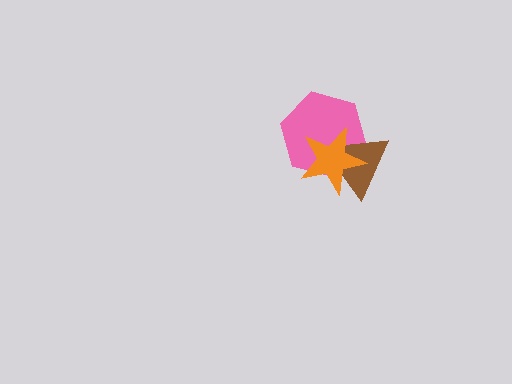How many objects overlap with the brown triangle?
2 objects overlap with the brown triangle.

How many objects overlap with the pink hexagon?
2 objects overlap with the pink hexagon.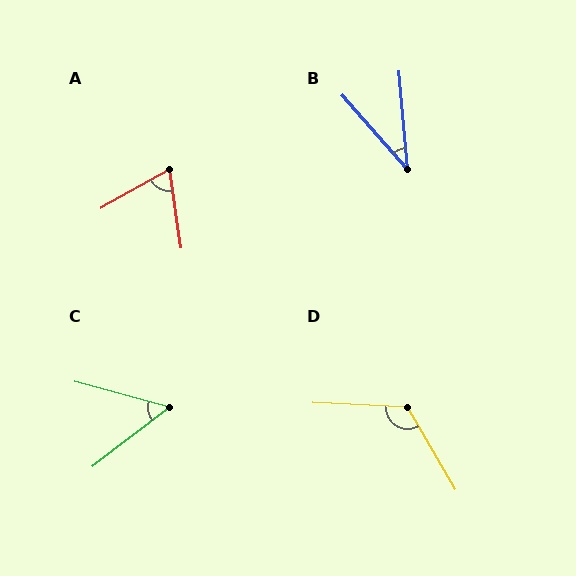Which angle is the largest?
D, at approximately 123 degrees.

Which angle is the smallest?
B, at approximately 37 degrees.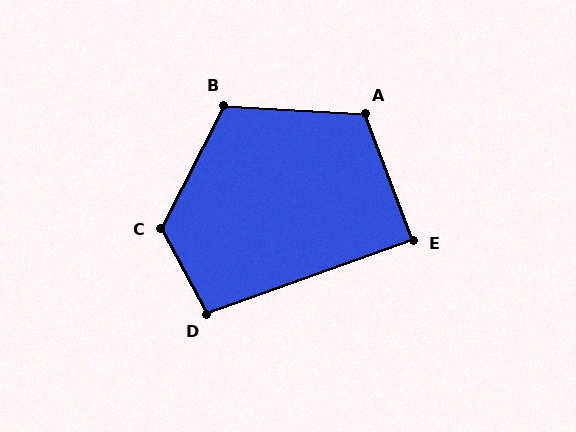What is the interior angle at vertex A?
Approximately 114 degrees (obtuse).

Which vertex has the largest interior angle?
C, at approximately 125 degrees.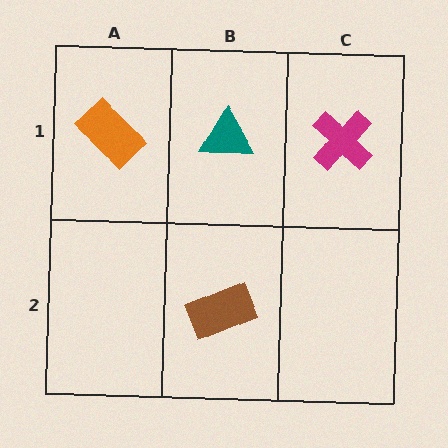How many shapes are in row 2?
1 shape.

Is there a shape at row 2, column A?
No, that cell is empty.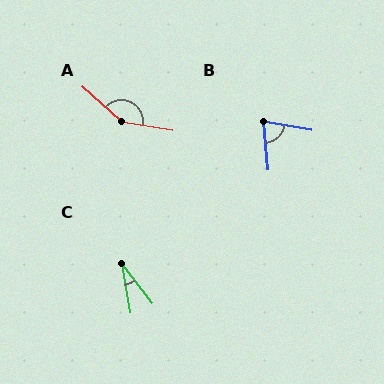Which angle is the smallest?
C, at approximately 28 degrees.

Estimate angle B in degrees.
Approximately 75 degrees.